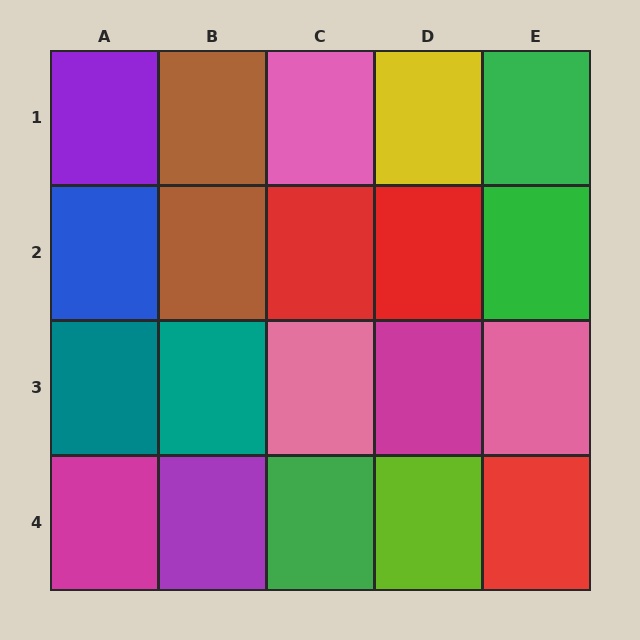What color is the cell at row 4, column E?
Red.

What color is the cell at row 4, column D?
Lime.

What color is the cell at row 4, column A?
Magenta.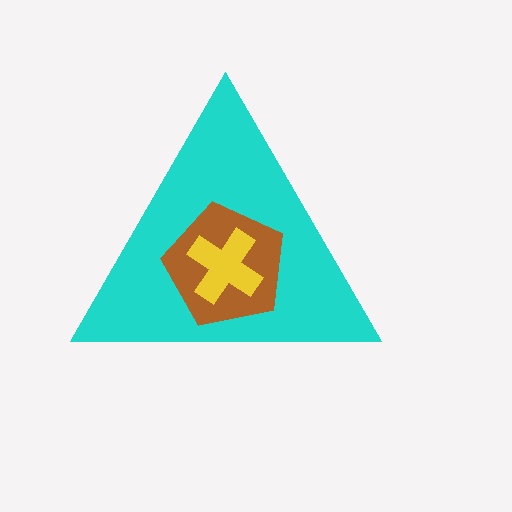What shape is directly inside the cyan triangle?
The brown pentagon.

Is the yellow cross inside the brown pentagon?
Yes.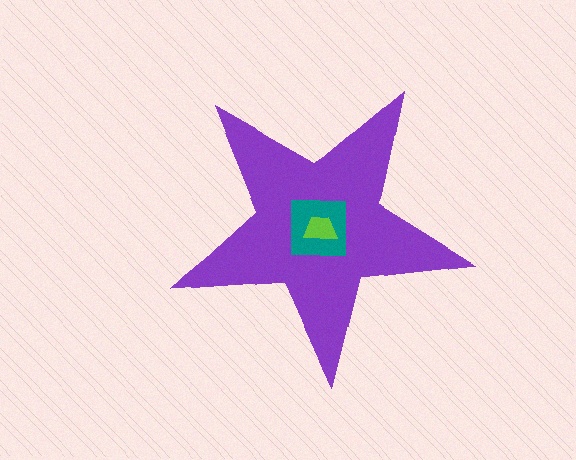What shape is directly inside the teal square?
The lime trapezoid.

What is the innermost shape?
The lime trapezoid.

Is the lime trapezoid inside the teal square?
Yes.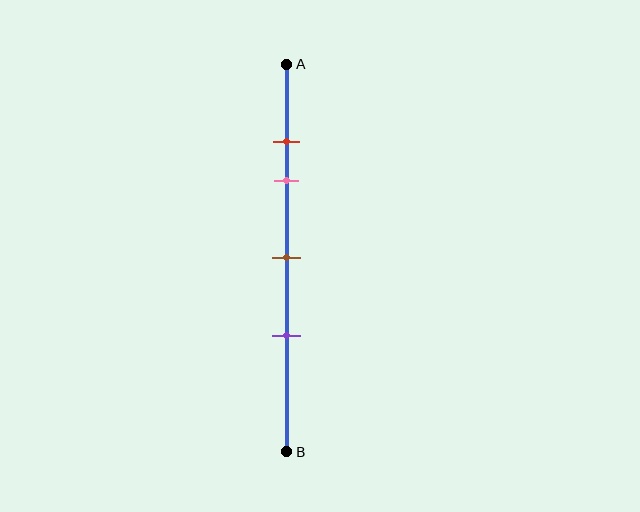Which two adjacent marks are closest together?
The red and pink marks are the closest adjacent pair.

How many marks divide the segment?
There are 4 marks dividing the segment.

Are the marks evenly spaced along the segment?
No, the marks are not evenly spaced.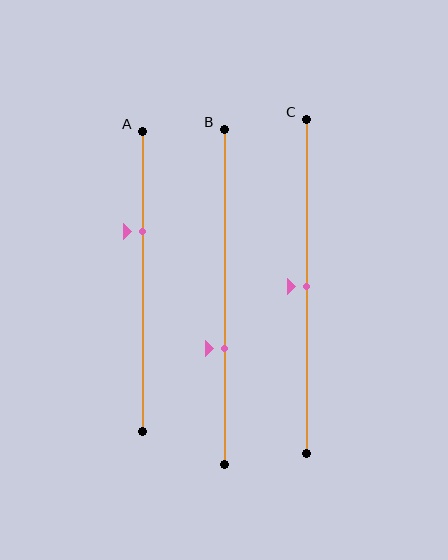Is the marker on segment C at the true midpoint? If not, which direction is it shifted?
Yes, the marker on segment C is at the true midpoint.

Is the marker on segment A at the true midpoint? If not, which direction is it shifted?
No, the marker on segment A is shifted upward by about 16% of the segment length.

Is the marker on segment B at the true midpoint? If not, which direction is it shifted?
No, the marker on segment B is shifted downward by about 15% of the segment length.